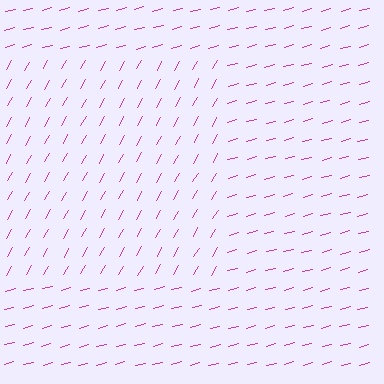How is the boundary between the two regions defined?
The boundary is defined purely by a change in line orientation (approximately 45 degrees difference). All lines are the same color and thickness.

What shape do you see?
I see a rectangle.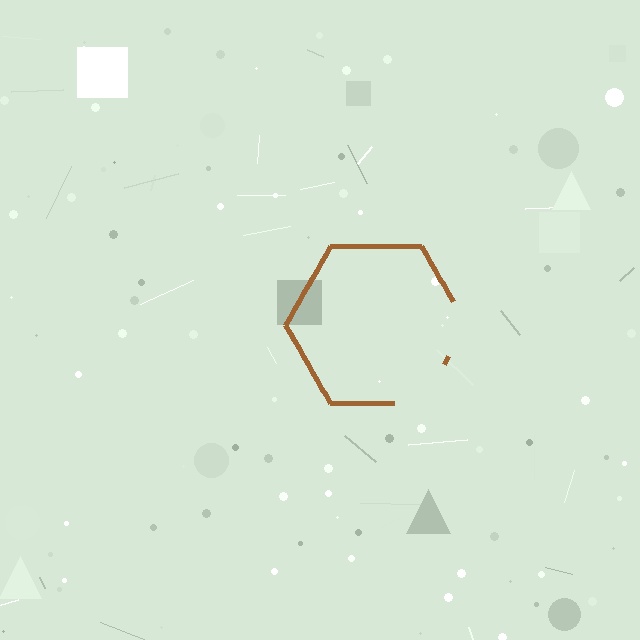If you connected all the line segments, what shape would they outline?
They would outline a hexagon.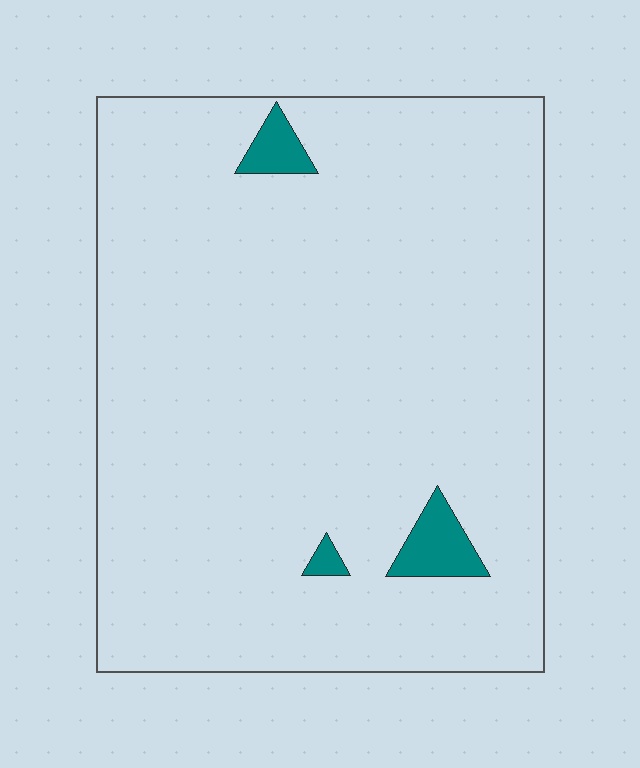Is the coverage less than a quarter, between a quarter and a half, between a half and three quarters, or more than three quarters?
Less than a quarter.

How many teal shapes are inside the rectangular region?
3.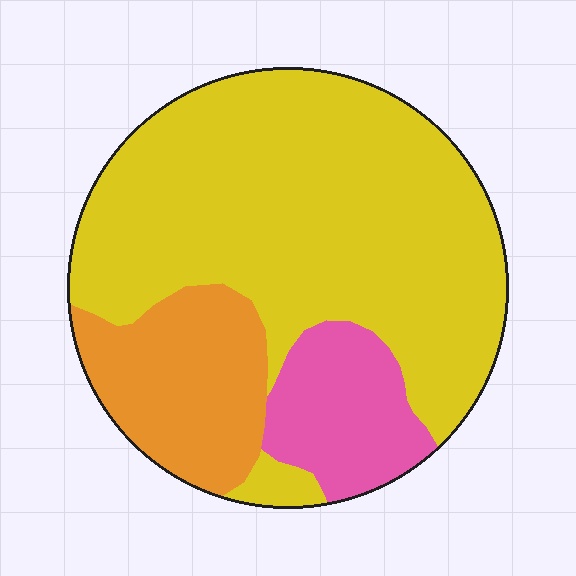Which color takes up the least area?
Pink, at roughly 15%.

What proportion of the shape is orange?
Orange covers 19% of the shape.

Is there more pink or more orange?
Orange.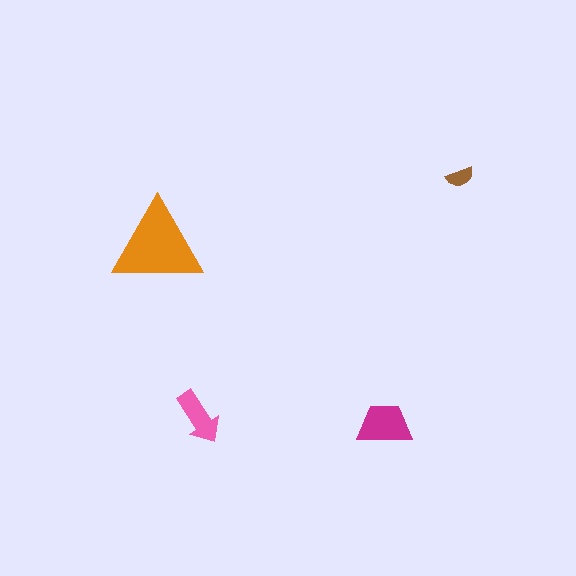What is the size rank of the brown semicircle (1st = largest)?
4th.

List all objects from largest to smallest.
The orange triangle, the magenta trapezoid, the pink arrow, the brown semicircle.